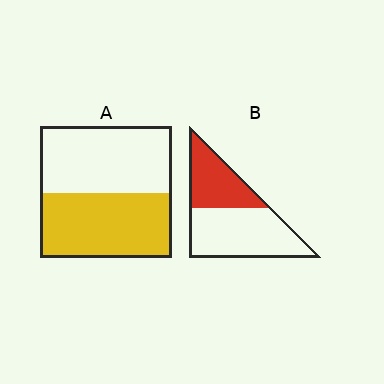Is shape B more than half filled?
No.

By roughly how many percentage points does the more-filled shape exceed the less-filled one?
By roughly 10 percentage points (A over B).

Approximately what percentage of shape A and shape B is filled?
A is approximately 50% and B is approximately 40%.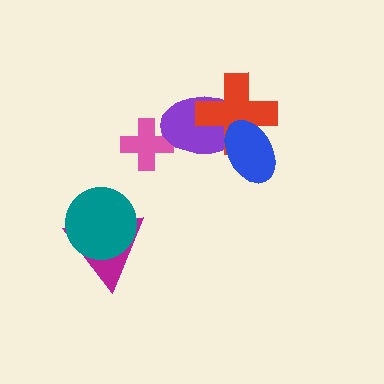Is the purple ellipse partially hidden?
Yes, it is partially covered by another shape.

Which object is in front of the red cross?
The blue ellipse is in front of the red cross.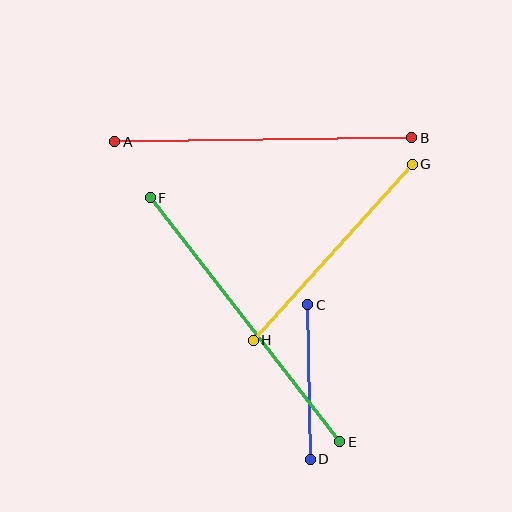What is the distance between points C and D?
The distance is approximately 155 pixels.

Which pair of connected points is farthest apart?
Points E and F are farthest apart.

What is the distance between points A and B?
The distance is approximately 297 pixels.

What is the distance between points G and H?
The distance is approximately 237 pixels.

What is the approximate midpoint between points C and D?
The midpoint is at approximately (309, 382) pixels.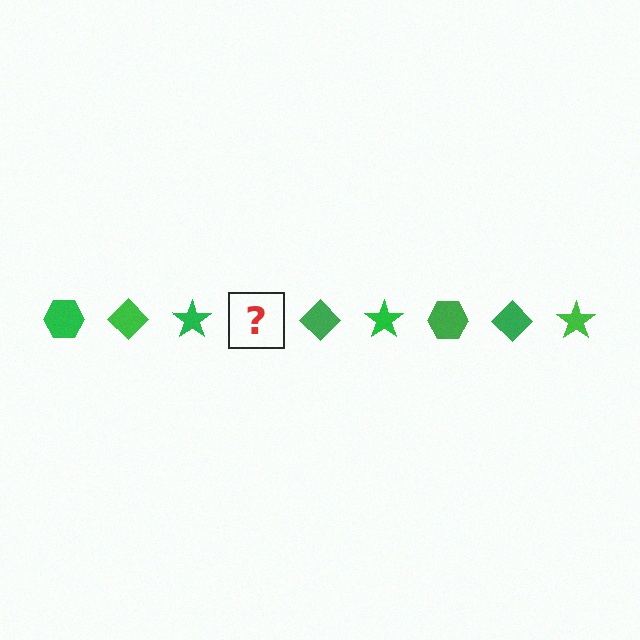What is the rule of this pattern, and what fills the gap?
The rule is that the pattern cycles through hexagon, diamond, star shapes in green. The gap should be filled with a green hexagon.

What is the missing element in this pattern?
The missing element is a green hexagon.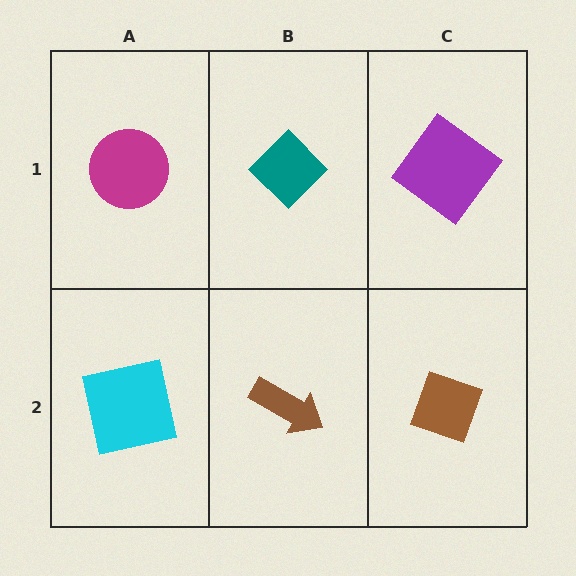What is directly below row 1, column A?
A cyan square.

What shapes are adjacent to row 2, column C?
A purple diamond (row 1, column C), a brown arrow (row 2, column B).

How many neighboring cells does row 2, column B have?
3.